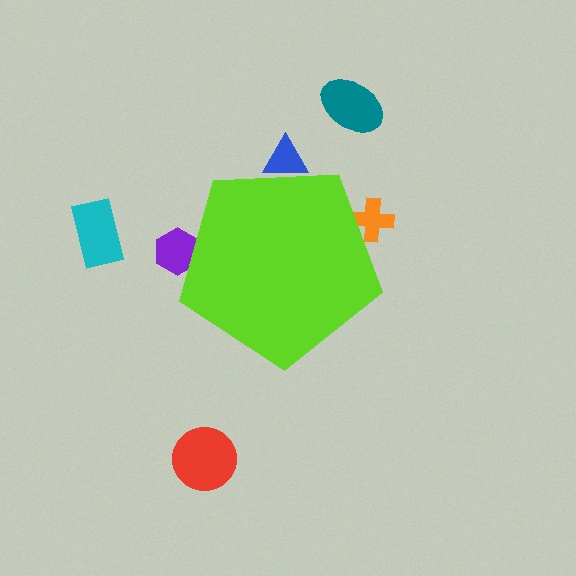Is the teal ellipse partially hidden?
No, the teal ellipse is fully visible.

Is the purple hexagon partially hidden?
Yes, the purple hexagon is partially hidden behind the lime pentagon.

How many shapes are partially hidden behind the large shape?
3 shapes are partially hidden.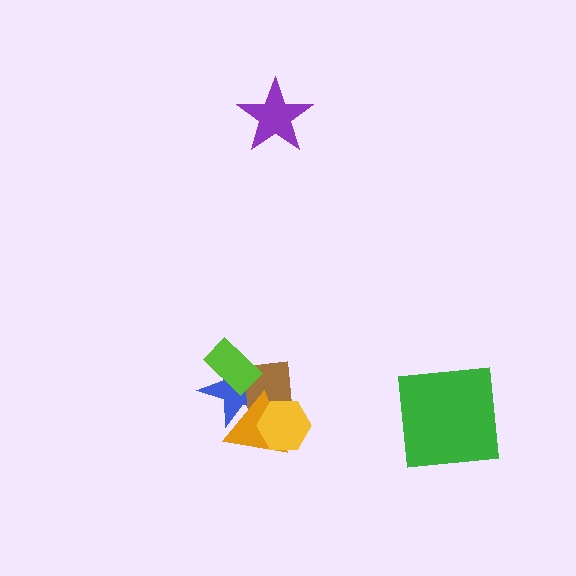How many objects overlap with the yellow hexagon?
3 objects overlap with the yellow hexagon.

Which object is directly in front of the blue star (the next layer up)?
The brown rectangle is directly in front of the blue star.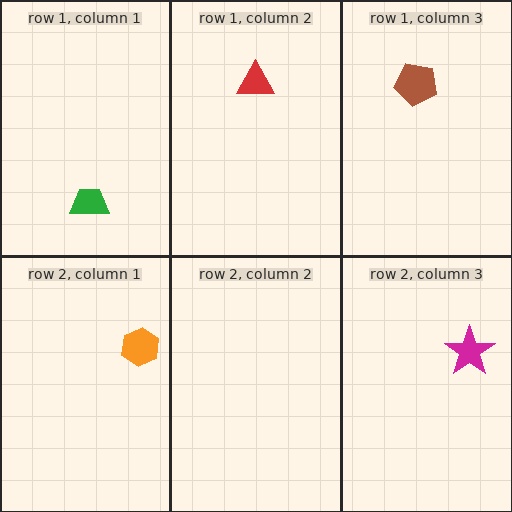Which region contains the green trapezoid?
The row 1, column 1 region.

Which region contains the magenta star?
The row 2, column 3 region.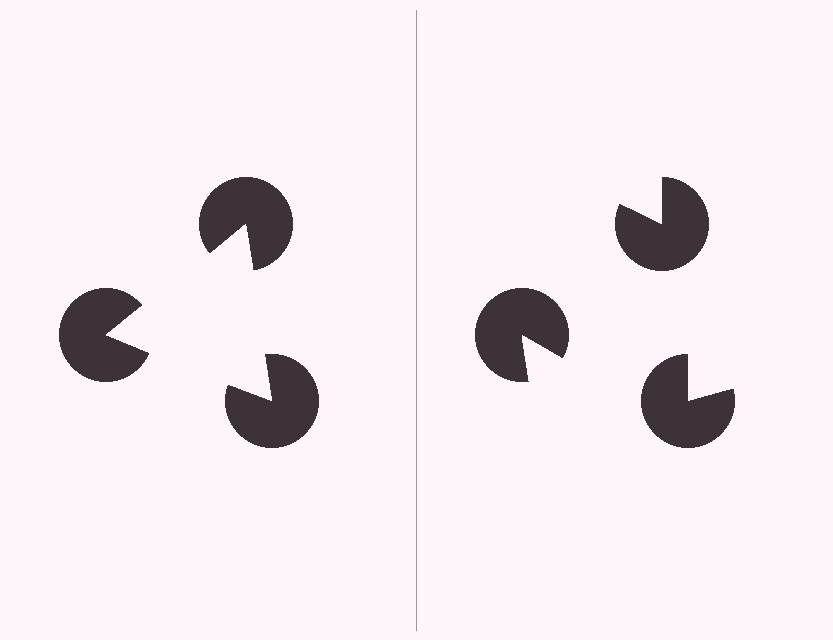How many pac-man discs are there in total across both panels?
6 — 3 on each side.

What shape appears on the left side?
An illusory triangle.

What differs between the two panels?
The pac-man discs are positioned identically on both sides; only the wedge orientations differ. On the left they align to a triangle; on the right they are misaligned.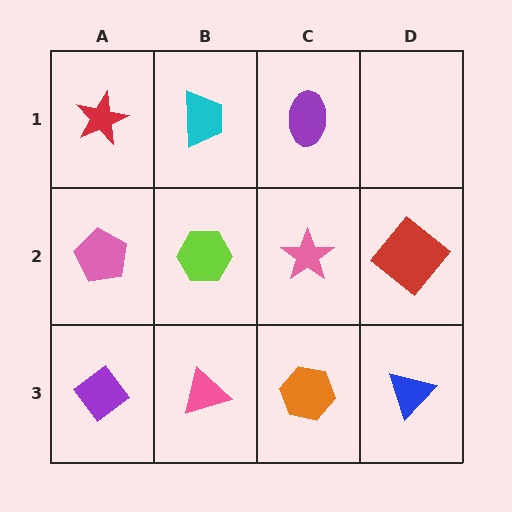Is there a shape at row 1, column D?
No, that cell is empty.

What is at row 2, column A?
A pink pentagon.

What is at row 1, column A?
A red star.